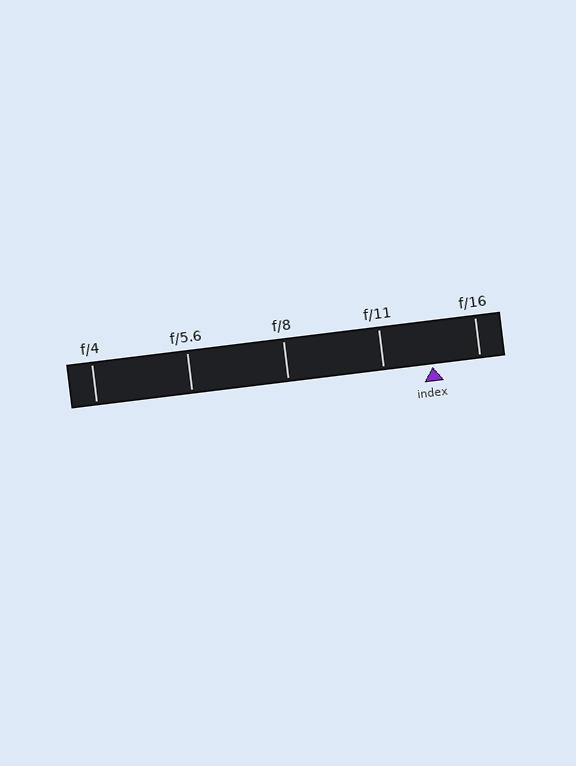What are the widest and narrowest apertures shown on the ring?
The widest aperture shown is f/4 and the narrowest is f/16.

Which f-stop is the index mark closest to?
The index mark is closest to f/16.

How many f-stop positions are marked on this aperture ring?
There are 5 f-stop positions marked.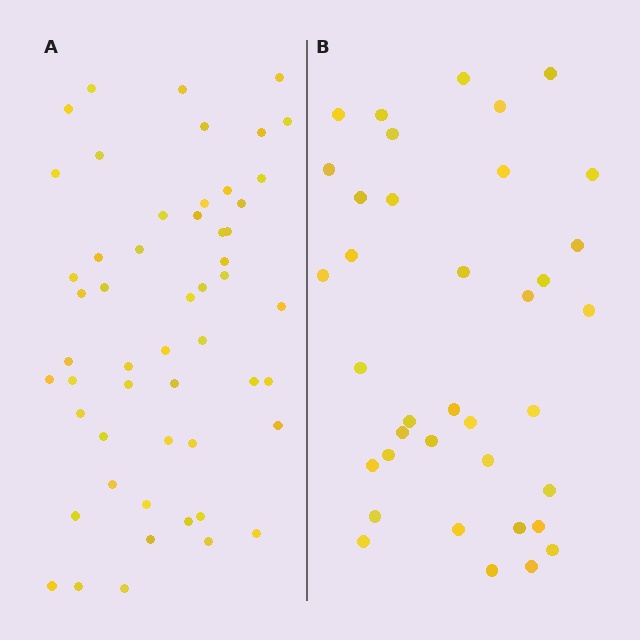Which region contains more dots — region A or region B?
Region A (the left region) has more dots.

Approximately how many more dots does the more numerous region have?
Region A has approximately 15 more dots than region B.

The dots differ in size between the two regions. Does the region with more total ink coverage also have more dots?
No. Region B has more total ink coverage because its dots are larger, but region A actually contains more individual dots. Total area can be misleading — the number of items is what matters here.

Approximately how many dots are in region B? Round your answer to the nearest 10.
About 40 dots. (The exact count is 37, which rounds to 40.)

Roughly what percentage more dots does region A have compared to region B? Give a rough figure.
About 45% more.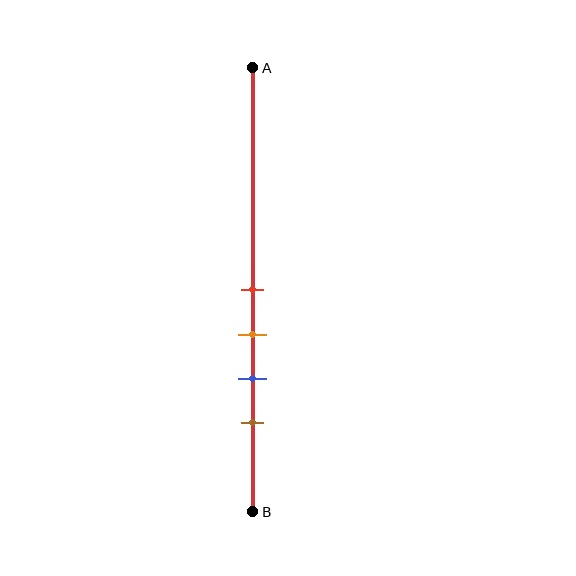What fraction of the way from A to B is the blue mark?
The blue mark is approximately 70% (0.7) of the way from A to B.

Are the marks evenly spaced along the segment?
Yes, the marks are approximately evenly spaced.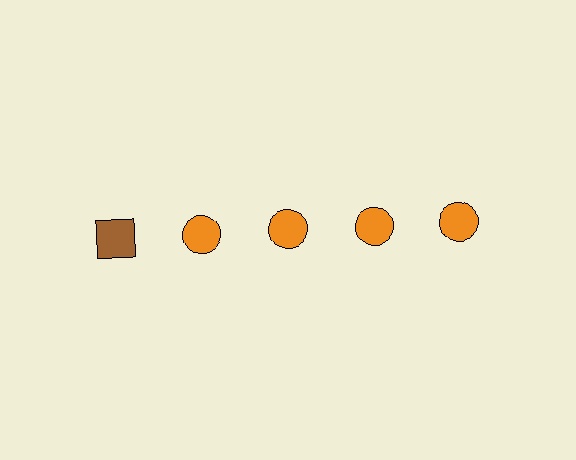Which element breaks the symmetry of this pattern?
The brown square in the top row, leftmost column breaks the symmetry. All other shapes are orange circles.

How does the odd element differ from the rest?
It differs in both color (brown instead of orange) and shape (square instead of circle).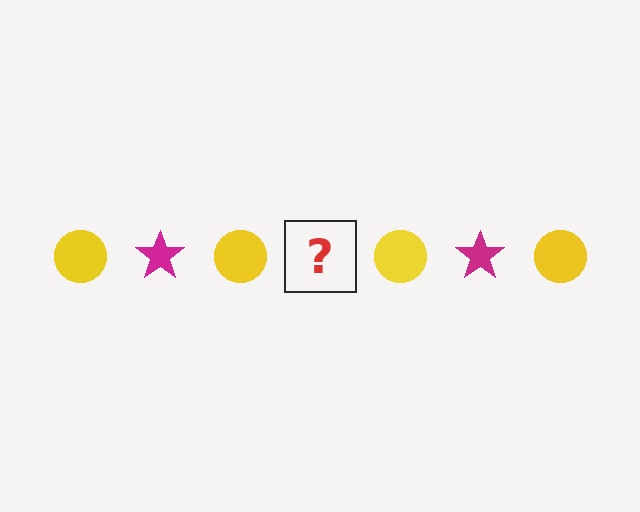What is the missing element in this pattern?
The missing element is a magenta star.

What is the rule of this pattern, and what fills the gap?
The rule is that the pattern alternates between yellow circle and magenta star. The gap should be filled with a magenta star.